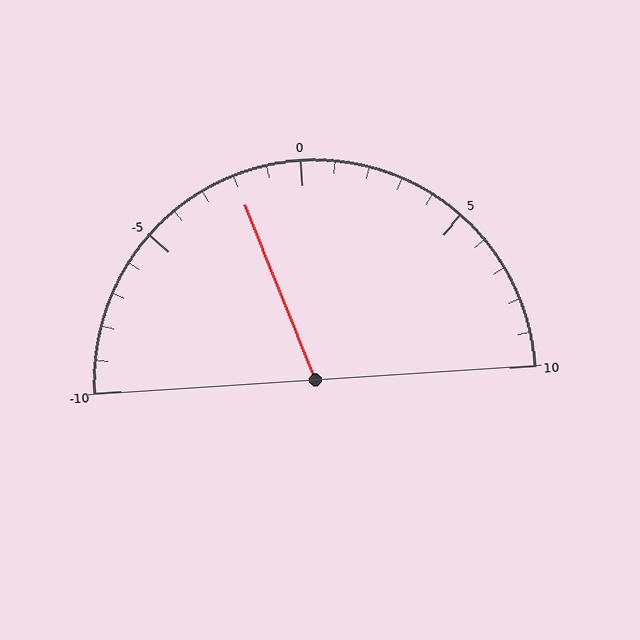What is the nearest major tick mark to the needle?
The nearest major tick mark is 0.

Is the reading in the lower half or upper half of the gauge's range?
The reading is in the lower half of the range (-10 to 10).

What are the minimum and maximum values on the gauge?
The gauge ranges from -10 to 10.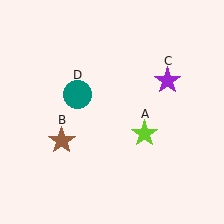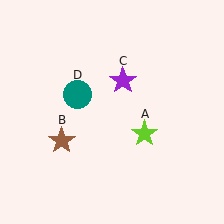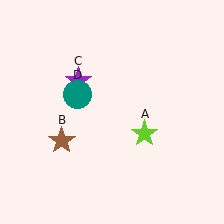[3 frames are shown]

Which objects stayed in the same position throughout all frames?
Lime star (object A) and brown star (object B) and teal circle (object D) remained stationary.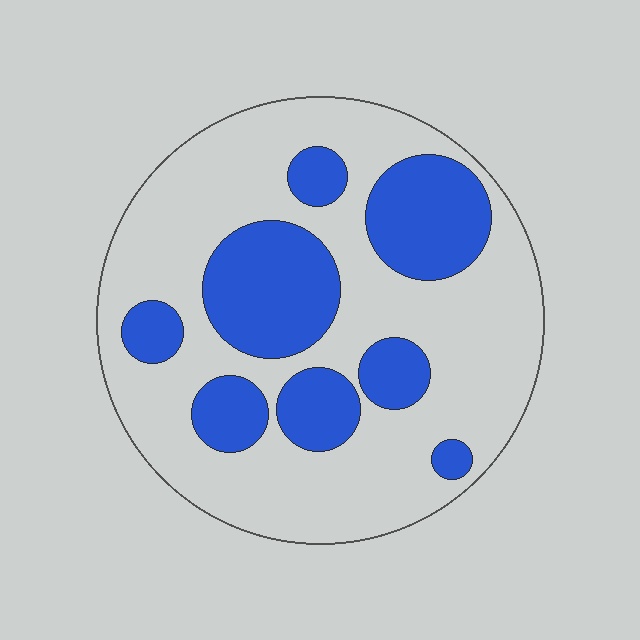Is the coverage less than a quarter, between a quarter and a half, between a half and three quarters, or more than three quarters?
Between a quarter and a half.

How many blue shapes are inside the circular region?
8.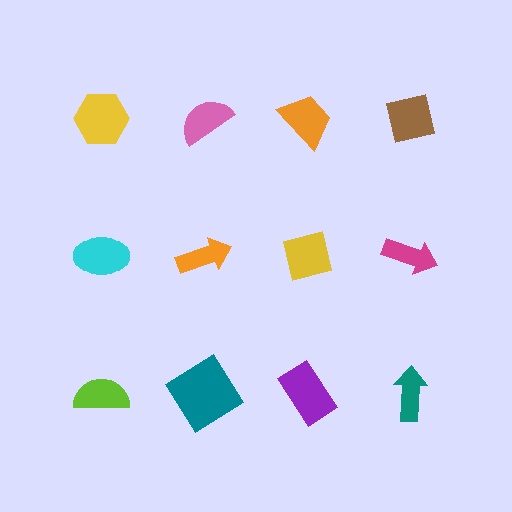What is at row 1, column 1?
A yellow hexagon.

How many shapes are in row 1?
4 shapes.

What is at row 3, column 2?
A teal diamond.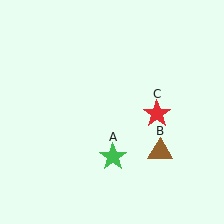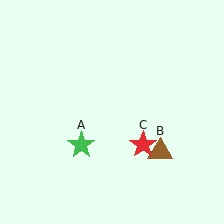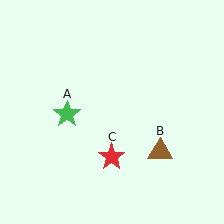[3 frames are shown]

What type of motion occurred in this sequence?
The green star (object A), red star (object C) rotated clockwise around the center of the scene.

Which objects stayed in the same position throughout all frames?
Brown triangle (object B) remained stationary.